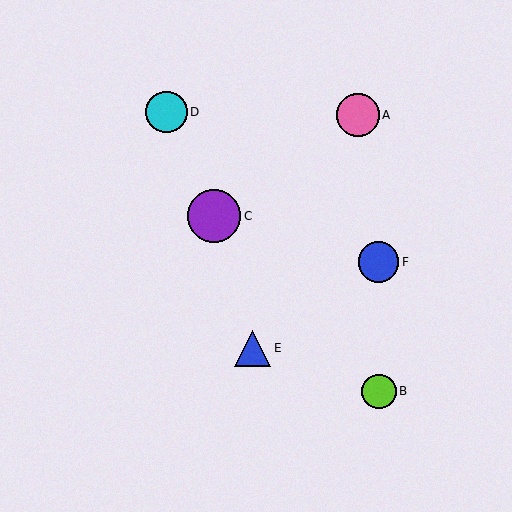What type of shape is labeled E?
Shape E is a blue triangle.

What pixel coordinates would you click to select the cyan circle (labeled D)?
Click at (166, 112) to select the cyan circle D.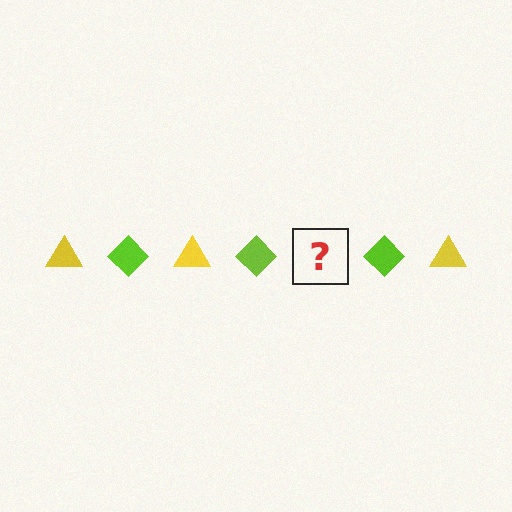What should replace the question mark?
The question mark should be replaced with a yellow triangle.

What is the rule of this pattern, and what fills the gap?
The rule is that the pattern alternates between yellow triangle and lime diamond. The gap should be filled with a yellow triangle.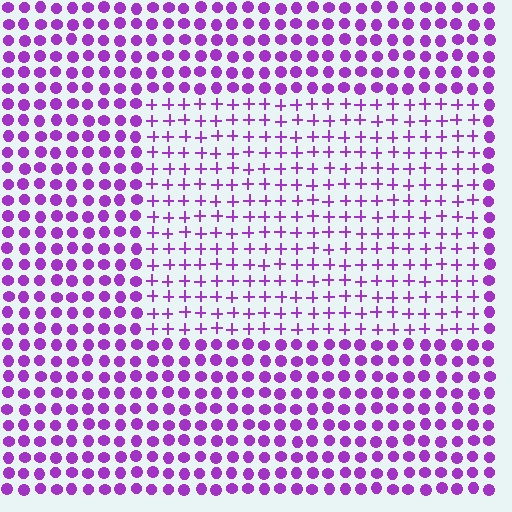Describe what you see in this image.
The image is filled with small purple elements arranged in a uniform grid. A rectangle-shaped region contains plus signs, while the surrounding area contains circles. The boundary is defined purely by the change in element shape.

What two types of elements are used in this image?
The image uses plus signs inside the rectangle region and circles outside it.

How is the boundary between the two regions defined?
The boundary is defined by a change in element shape: plus signs inside vs. circles outside. All elements share the same color and spacing.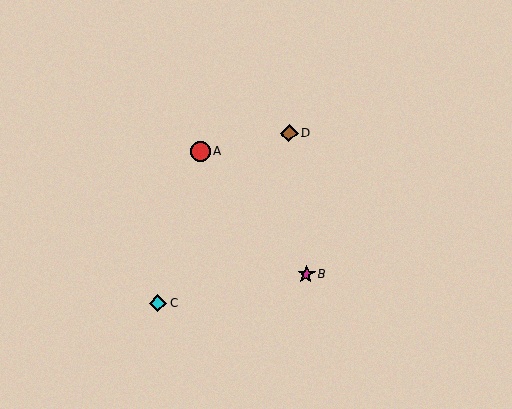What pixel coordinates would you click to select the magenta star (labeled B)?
Click at (306, 274) to select the magenta star B.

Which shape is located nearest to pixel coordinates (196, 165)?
The red circle (labeled A) at (200, 151) is nearest to that location.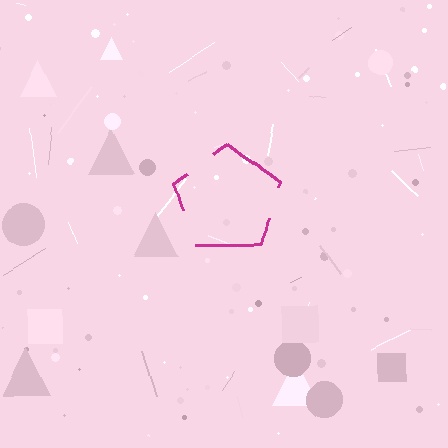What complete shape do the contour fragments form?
The contour fragments form a pentagon.